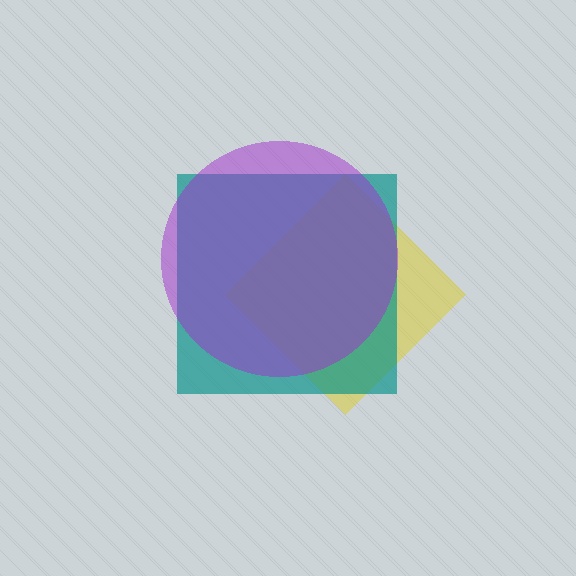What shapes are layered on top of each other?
The layered shapes are: a yellow diamond, a teal square, a purple circle.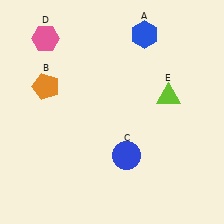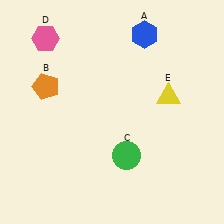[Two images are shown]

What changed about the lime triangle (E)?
In Image 1, E is lime. In Image 2, it changed to yellow.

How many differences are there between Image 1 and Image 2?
There are 2 differences between the two images.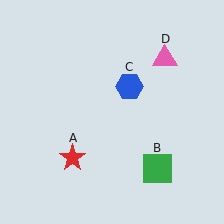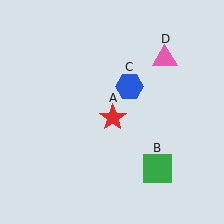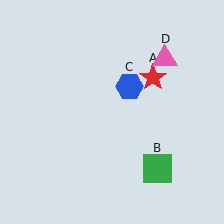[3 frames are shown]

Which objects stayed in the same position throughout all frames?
Green square (object B) and blue hexagon (object C) and pink triangle (object D) remained stationary.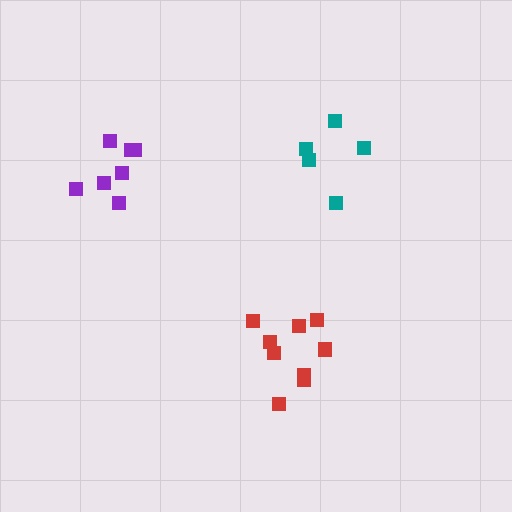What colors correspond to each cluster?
The clusters are colored: red, purple, teal.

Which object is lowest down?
The red cluster is bottommost.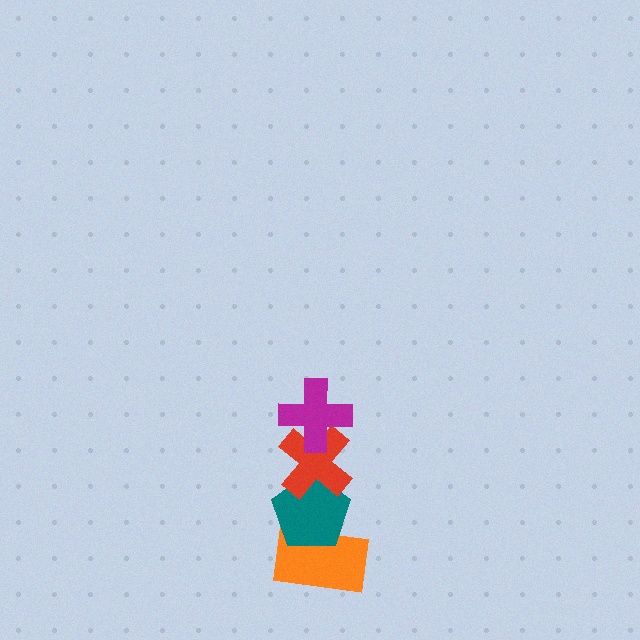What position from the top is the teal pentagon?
The teal pentagon is 3rd from the top.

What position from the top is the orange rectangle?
The orange rectangle is 4th from the top.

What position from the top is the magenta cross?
The magenta cross is 1st from the top.